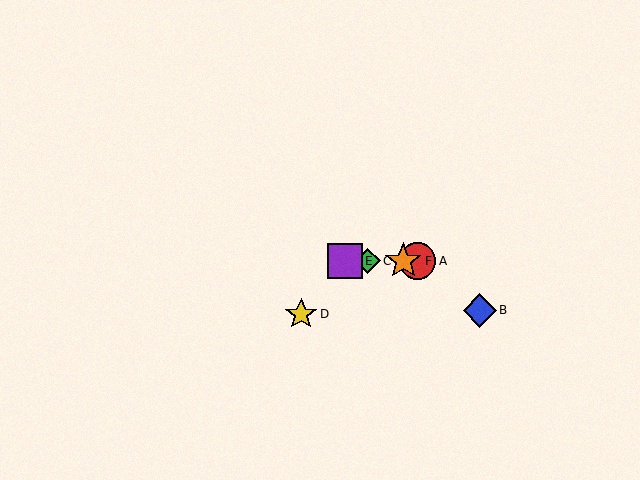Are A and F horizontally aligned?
Yes, both are at y≈261.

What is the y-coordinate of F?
Object F is at y≈261.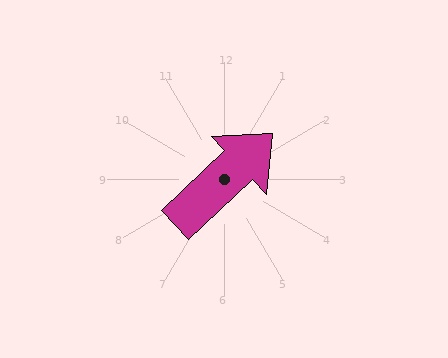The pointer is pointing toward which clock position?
Roughly 2 o'clock.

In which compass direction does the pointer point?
Northeast.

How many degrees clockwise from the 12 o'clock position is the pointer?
Approximately 47 degrees.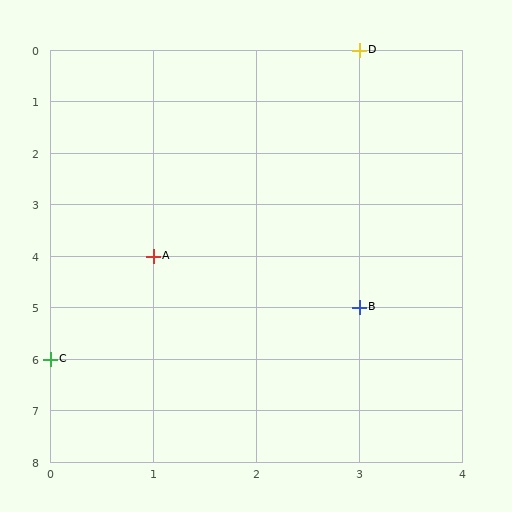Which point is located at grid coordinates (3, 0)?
Point D is at (3, 0).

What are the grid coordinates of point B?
Point B is at grid coordinates (3, 5).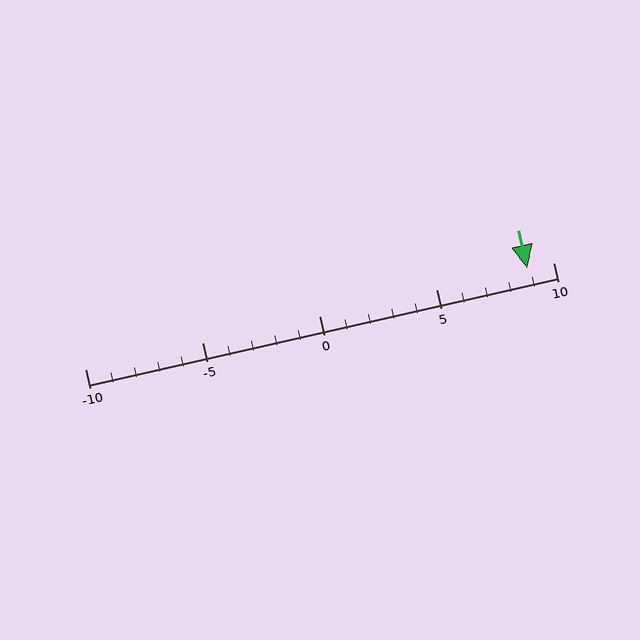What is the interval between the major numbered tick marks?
The major tick marks are spaced 5 units apart.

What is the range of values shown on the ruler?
The ruler shows values from -10 to 10.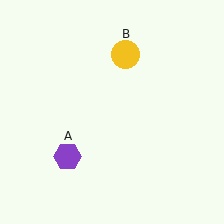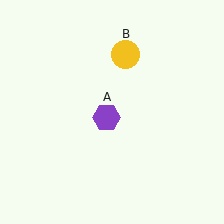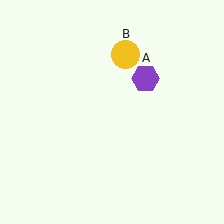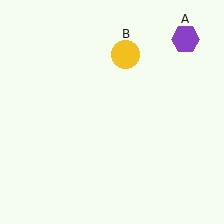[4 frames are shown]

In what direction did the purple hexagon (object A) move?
The purple hexagon (object A) moved up and to the right.